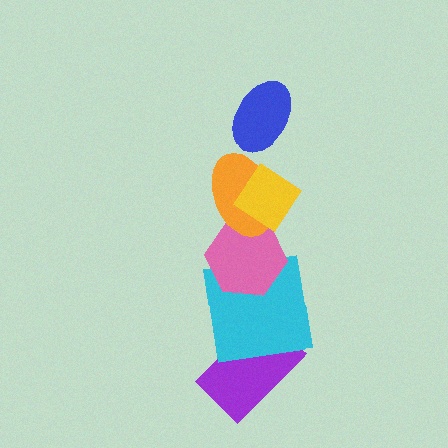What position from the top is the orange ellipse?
The orange ellipse is 3rd from the top.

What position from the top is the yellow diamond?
The yellow diamond is 2nd from the top.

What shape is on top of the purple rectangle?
The cyan square is on top of the purple rectangle.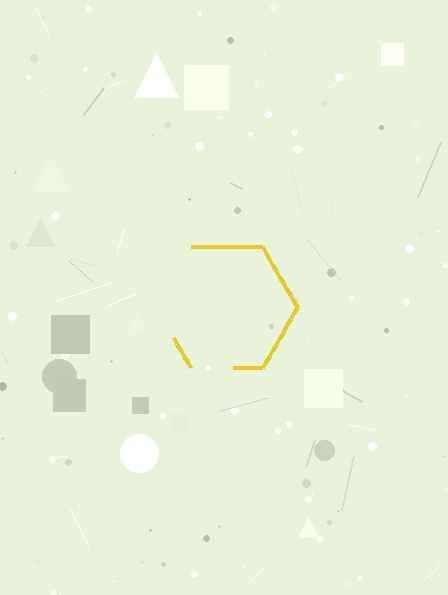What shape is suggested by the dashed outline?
The dashed outline suggests a hexagon.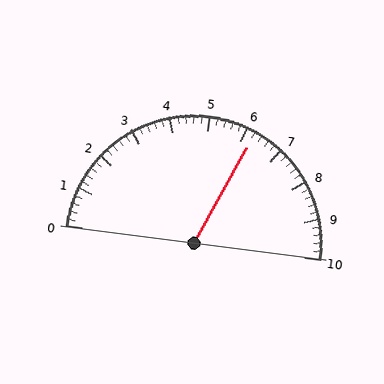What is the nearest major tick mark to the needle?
The nearest major tick mark is 6.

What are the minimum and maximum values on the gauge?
The gauge ranges from 0 to 10.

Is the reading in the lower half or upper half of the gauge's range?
The reading is in the upper half of the range (0 to 10).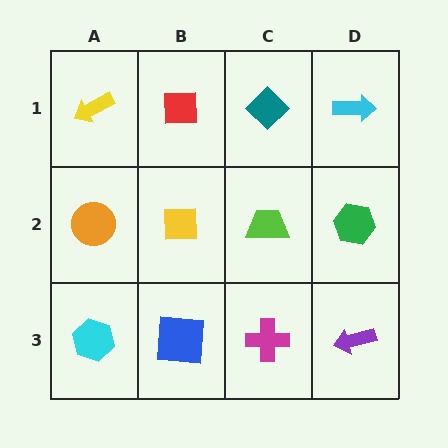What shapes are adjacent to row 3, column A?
An orange circle (row 2, column A), a blue square (row 3, column B).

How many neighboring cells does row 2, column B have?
4.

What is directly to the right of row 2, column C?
A green hexagon.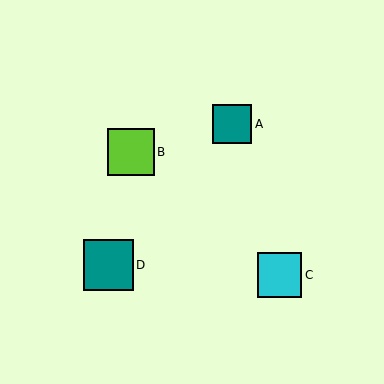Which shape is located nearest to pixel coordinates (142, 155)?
The lime square (labeled B) at (131, 152) is nearest to that location.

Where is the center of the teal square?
The center of the teal square is at (232, 124).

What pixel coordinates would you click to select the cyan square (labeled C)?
Click at (280, 275) to select the cyan square C.